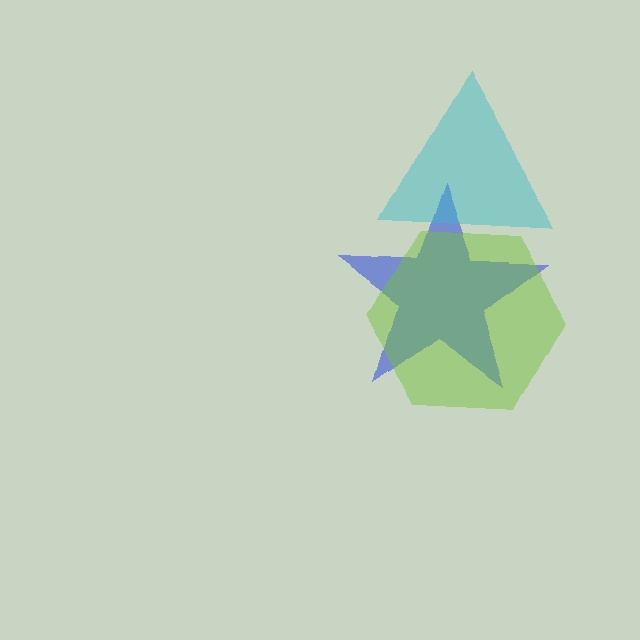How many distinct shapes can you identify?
There are 3 distinct shapes: a blue star, a cyan triangle, a lime hexagon.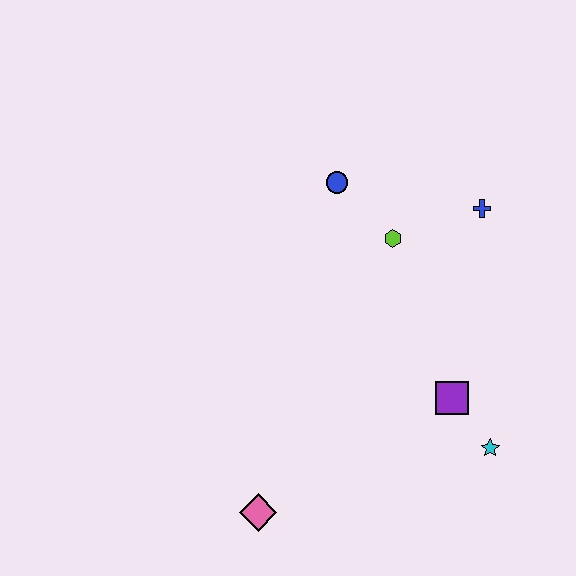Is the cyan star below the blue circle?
Yes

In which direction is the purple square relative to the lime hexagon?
The purple square is below the lime hexagon.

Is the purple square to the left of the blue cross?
Yes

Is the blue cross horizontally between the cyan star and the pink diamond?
Yes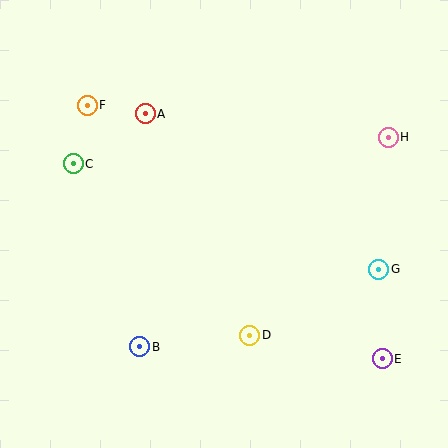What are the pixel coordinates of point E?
Point E is at (382, 359).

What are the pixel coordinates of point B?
Point B is at (140, 347).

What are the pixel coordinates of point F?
Point F is at (87, 105).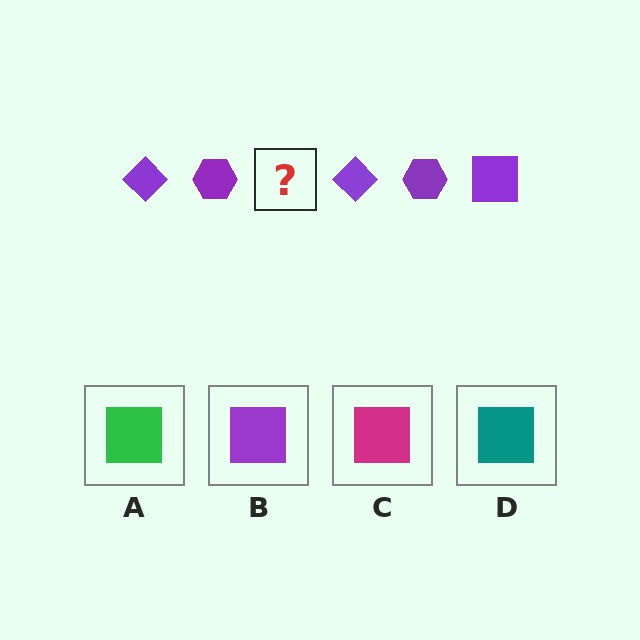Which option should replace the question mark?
Option B.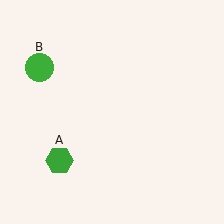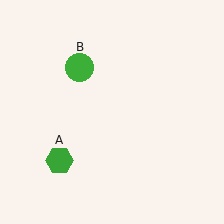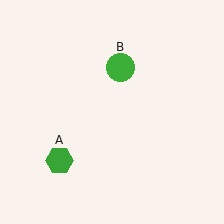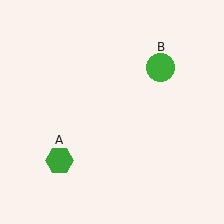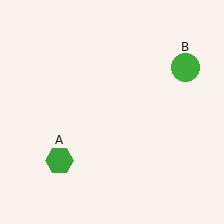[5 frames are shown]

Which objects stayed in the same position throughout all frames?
Green hexagon (object A) remained stationary.